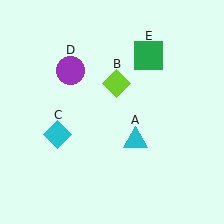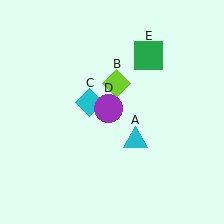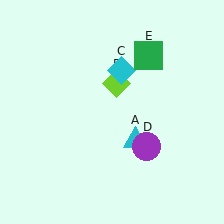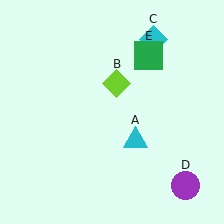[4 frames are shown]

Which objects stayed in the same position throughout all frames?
Cyan triangle (object A) and lime diamond (object B) and green square (object E) remained stationary.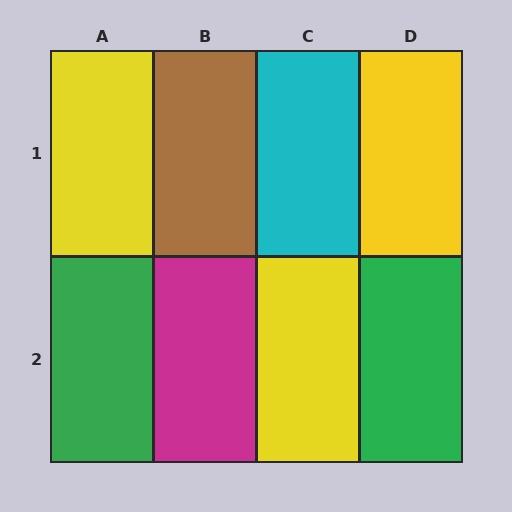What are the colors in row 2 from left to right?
Green, magenta, yellow, green.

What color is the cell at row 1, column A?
Yellow.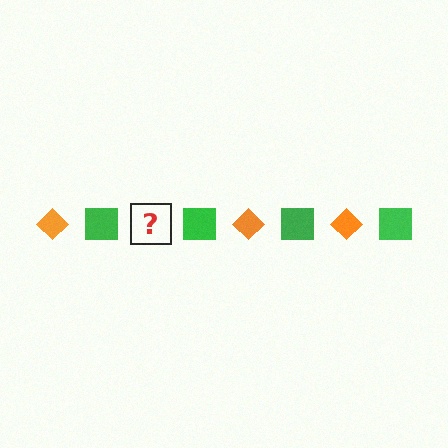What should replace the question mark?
The question mark should be replaced with an orange diamond.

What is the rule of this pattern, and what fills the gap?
The rule is that the pattern alternates between orange diamond and green square. The gap should be filled with an orange diamond.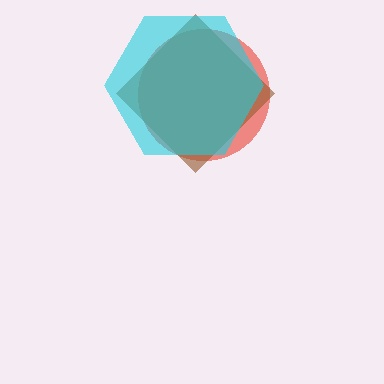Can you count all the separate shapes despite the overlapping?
Yes, there are 3 separate shapes.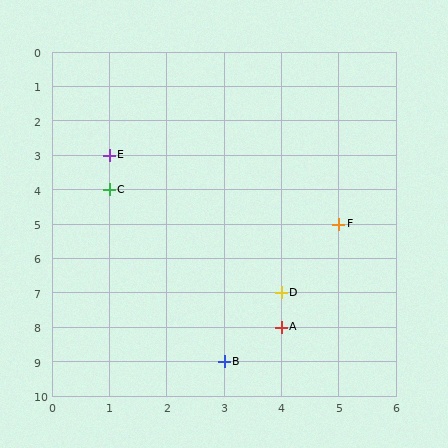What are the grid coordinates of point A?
Point A is at grid coordinates (4, 8).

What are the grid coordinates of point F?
Point F is at grid coordinates (5, 5).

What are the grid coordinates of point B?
Point B is at grid coordinates (3, 9).